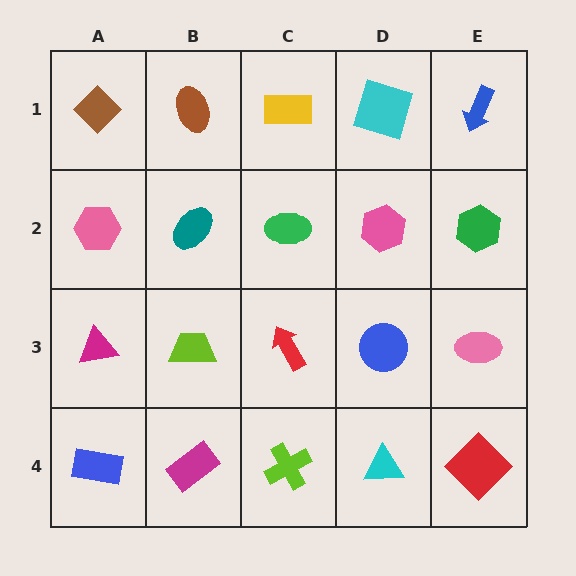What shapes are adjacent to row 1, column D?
A pink hexagon (row 2, column D), a yellow rectangle (row 1, column C), a blue arrow (row 1, column E).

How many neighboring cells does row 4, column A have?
2.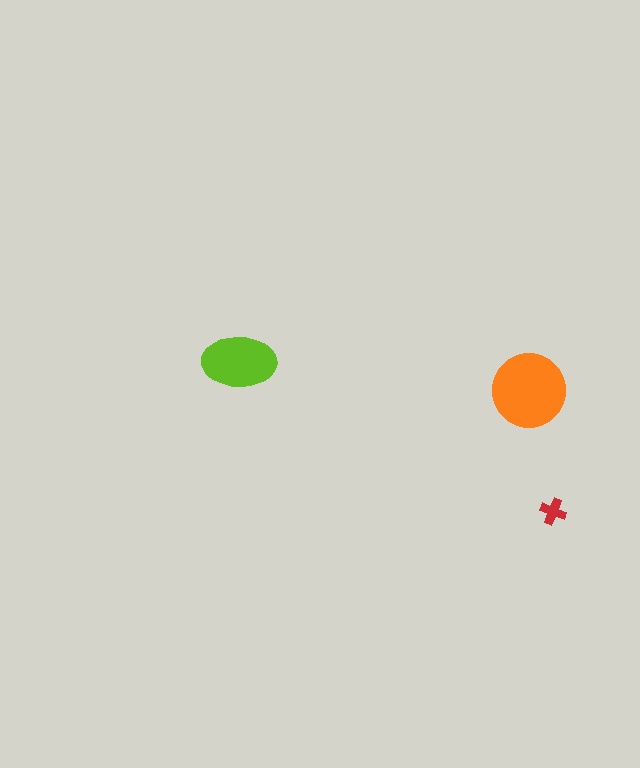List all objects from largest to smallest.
The orange circle, the lime ellipse, the red cross.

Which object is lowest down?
The red cross is bottommost.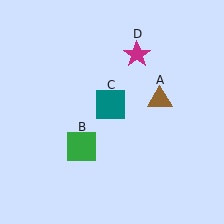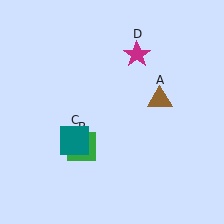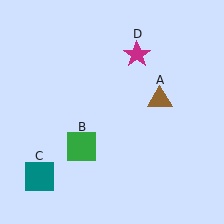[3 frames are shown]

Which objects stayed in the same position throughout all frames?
Brown triangle (object A) and green square (object B) and magenta star (object D) remained stationary.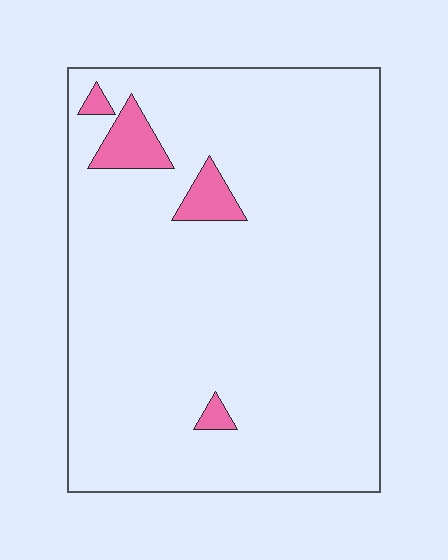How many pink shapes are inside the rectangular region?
4.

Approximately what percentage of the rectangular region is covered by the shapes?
Approximately 5%.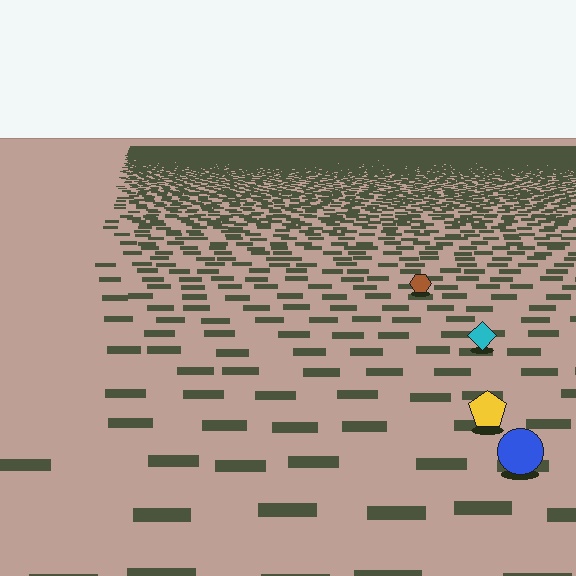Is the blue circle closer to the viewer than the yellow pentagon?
Yes. The blue circle is closer — you can tell from the texture gradient: the ground texture is coarser near it.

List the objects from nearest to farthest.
From nearest to farthest: the blue circle, the yellow pentagon, the cyan diamond, the brown hexagon.